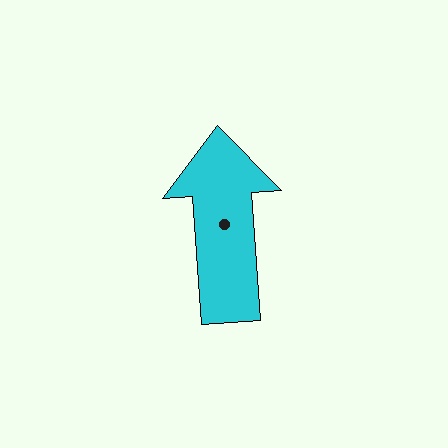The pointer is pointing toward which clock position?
Roughly 12 o'clock.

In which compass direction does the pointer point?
North.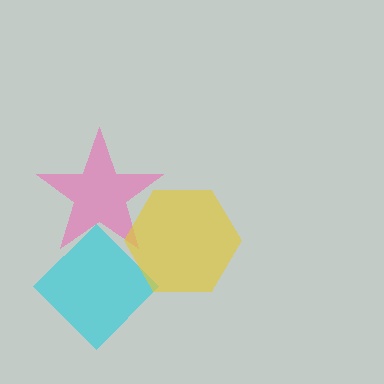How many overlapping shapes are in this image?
There are 3 overlapping shapes in the image.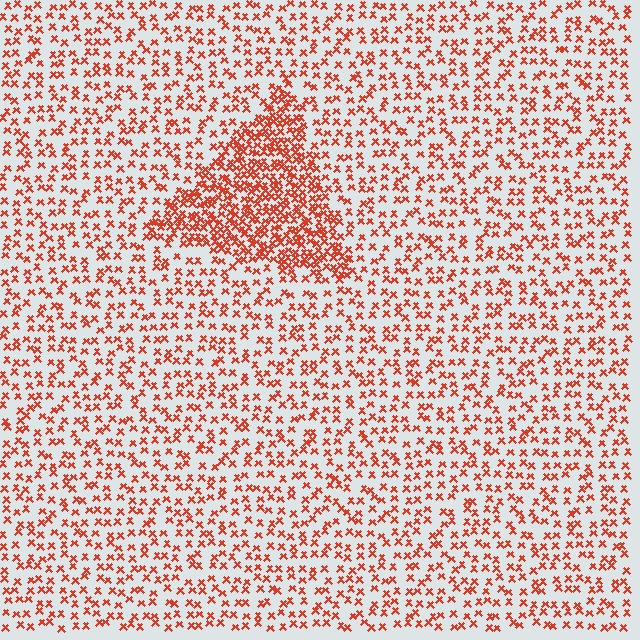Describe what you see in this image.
The image contains small red elements arranged at two different densities. A triangle-shaped region is visible where the elements are more densely packed than the surrounding area.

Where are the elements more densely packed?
The elements are more densely packed inside the triangle boundary.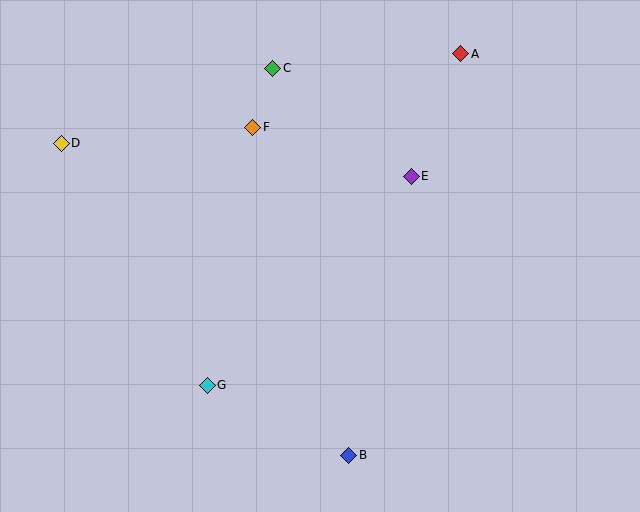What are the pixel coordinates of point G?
Point G is at (207, 385).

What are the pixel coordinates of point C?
Point C is at (273, 68).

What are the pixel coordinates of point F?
Point F is at (253, 127).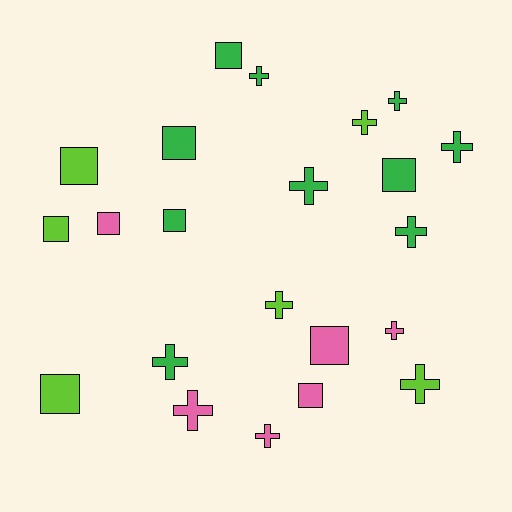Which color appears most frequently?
Green, with 10 objects.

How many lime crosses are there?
There are 3 lime crosses.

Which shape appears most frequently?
Cross, with 12 objects.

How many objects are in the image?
There are 22 objects.